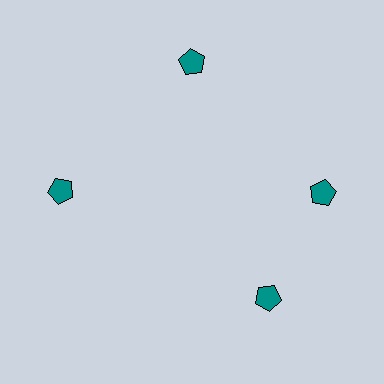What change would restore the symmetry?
The symmetry would be restored by rotating it back into even spacing with its neighbors so that all 4 pentagons sit at equal angles and equal distance from the center.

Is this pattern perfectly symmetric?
No. The 4 teal pentagons are arranged in a ring, but one element near the 6 o'clock position is rotated out of alignment along the ring, breaking the 4-fold rotational symmetry.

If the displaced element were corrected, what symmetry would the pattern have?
It would have 4-fold rotational symmetry — the pattern would map onto itself every 90 degrees.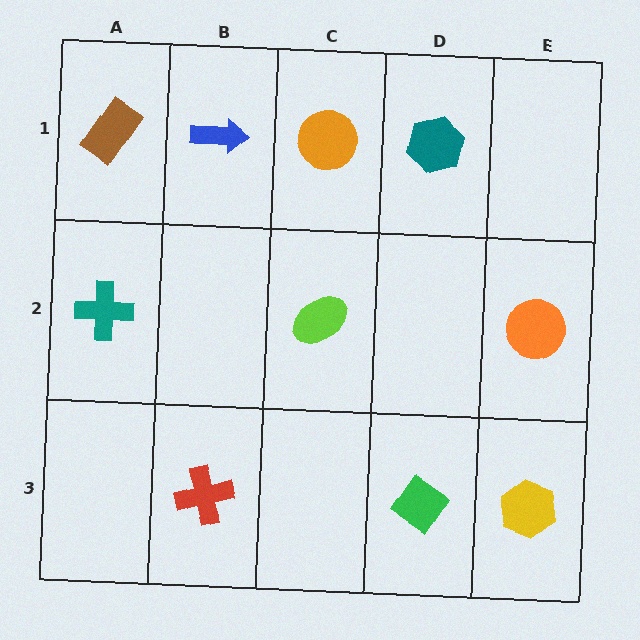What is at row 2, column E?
An orange circle.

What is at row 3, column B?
A red cross.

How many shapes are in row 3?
3 shapes.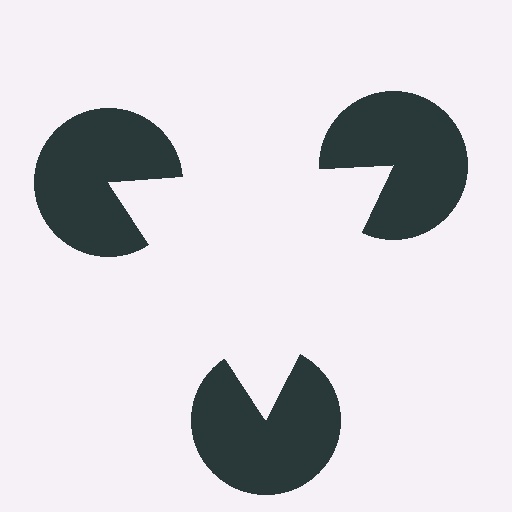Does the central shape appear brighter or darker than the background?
It typically appears slightly brighter than the background, even though no actual brightness change is drawn.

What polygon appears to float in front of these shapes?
An illusory triangle — its edges are inferred from the aligned wedge cuts in the pac-man discs, not physically drawn.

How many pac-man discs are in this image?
There are 3 — one at each vertex of the illusory triangle.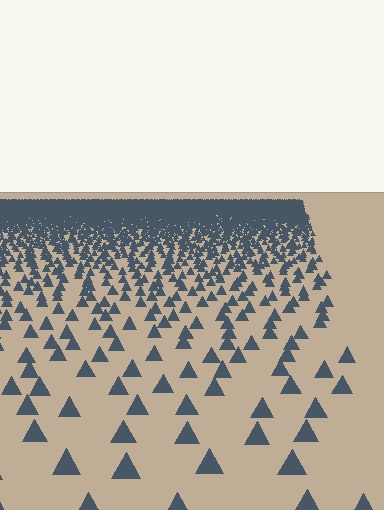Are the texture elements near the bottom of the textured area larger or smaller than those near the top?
Larger. Near the bottom, elements are closer to the viewer and appear at a bigger on-screen size.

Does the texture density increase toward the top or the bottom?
Density increases toward the top.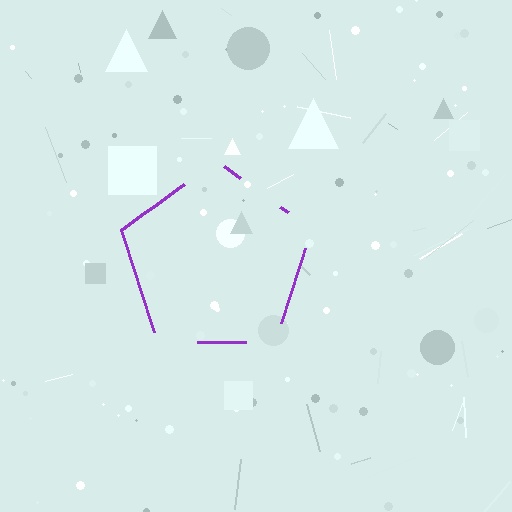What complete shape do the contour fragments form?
The contour fragments form a pentagon.